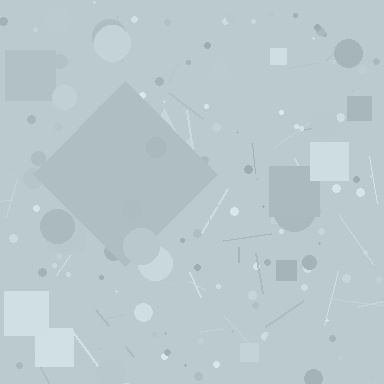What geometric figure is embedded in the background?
A diamond is embedded in the background.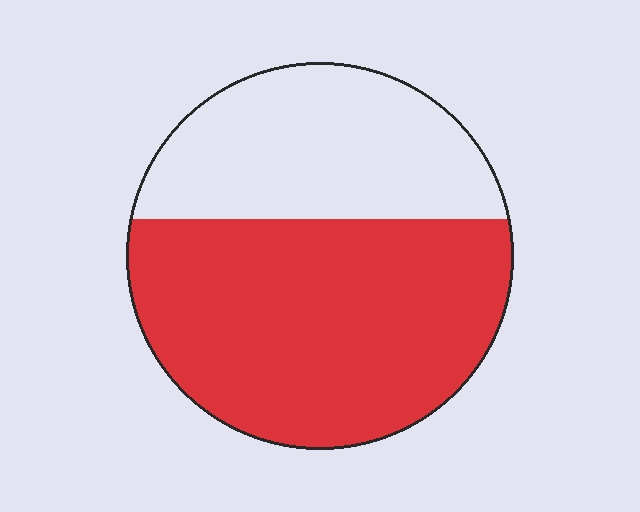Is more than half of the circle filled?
Yes.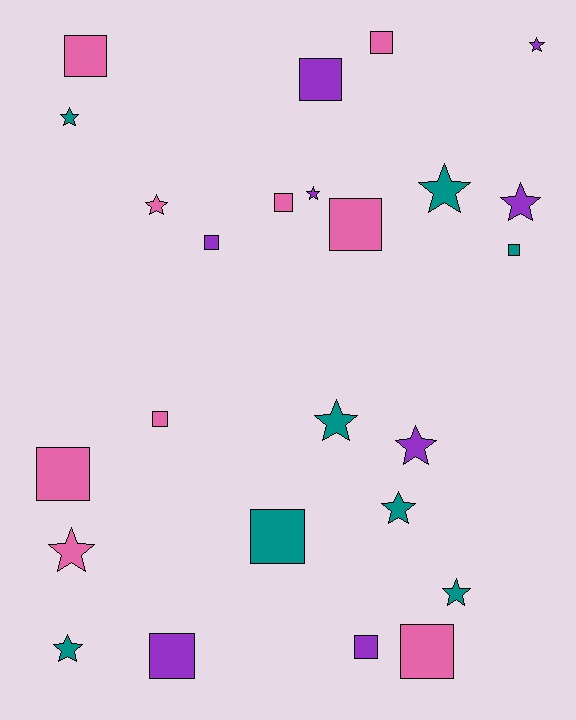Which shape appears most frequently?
Square, with 13 objects.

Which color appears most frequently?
Pink, with 9 objects.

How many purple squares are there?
There are 4 purple squares.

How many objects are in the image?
There are 25 objects.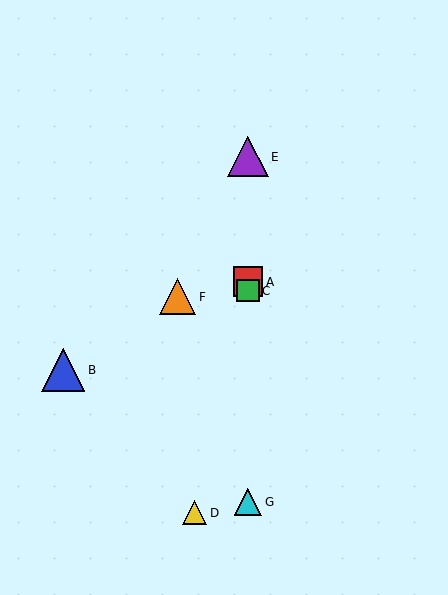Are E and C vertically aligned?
Yes, both are at x≈248.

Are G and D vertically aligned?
No, G is at x≈248 and D is at x≈195.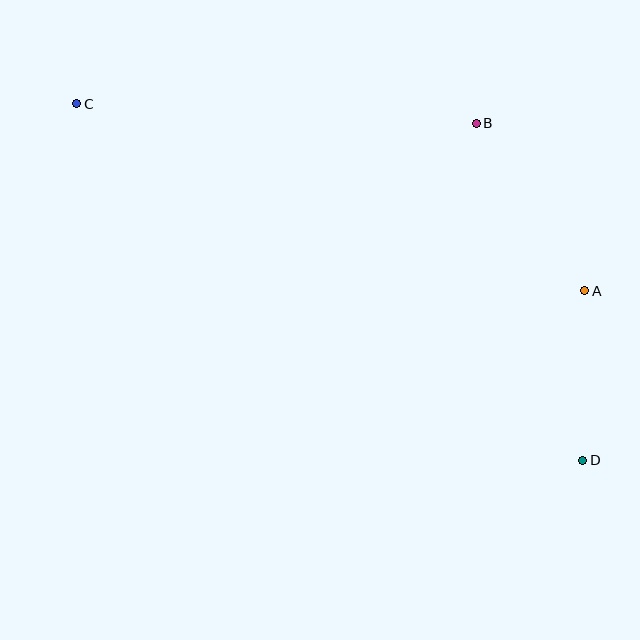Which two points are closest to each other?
Points A and D are closest to each other.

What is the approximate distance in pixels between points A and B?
The distance between A and B is approximately 200 pixels.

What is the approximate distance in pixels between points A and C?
The distance between A and C is approximately 541 pixels.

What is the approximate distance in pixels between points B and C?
The distance between B and C is approximately 400 pixels.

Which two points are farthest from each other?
Points C and D are farthest from each other.